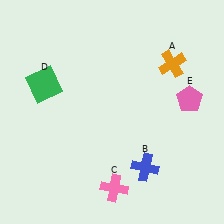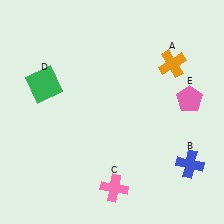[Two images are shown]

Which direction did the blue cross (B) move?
The blue cross (B) moved right.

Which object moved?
The blue cross (B) moved right.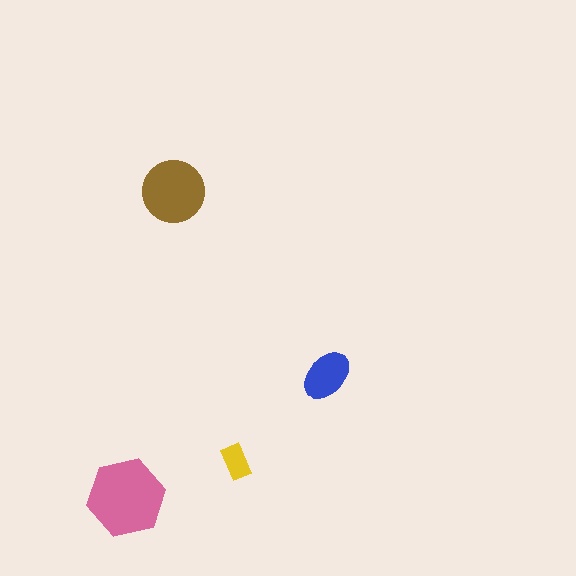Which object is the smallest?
The yellow rectangle.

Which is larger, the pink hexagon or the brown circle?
The pink hexagon.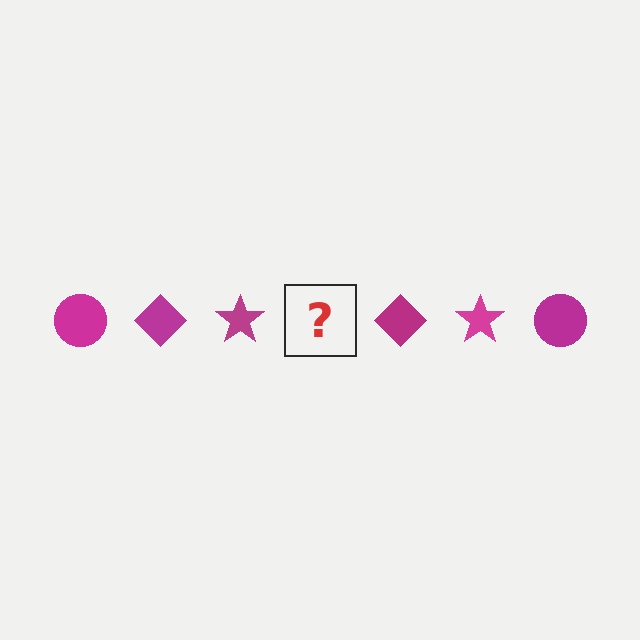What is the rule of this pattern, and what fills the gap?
The rule is that the pattern cycles through circle, diamond, star shapes in magenta. The gap should be filled with a magenta circle.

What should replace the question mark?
The question mark should be replaced with a magenta circle.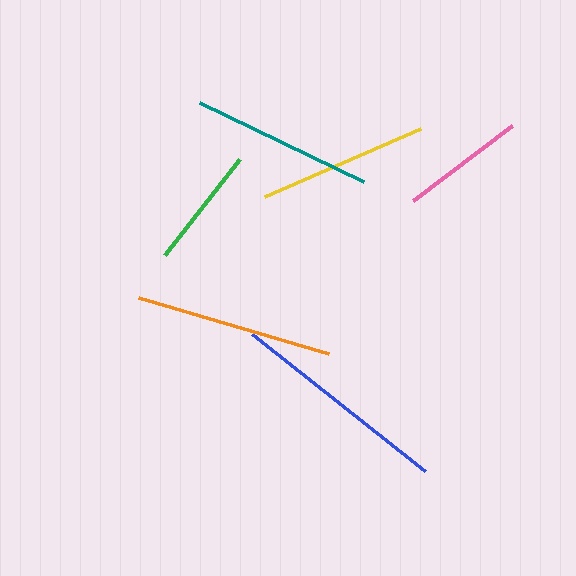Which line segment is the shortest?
The green line is the shortest at approximately 121 pixels.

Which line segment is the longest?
The blue line is the longest at approximately 220 pixels.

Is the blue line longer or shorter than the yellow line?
The blue line is longer than the yellow line.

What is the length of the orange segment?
The orange segment is approximately 199 pixels long.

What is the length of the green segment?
The green segment is approximately 121 pixels long.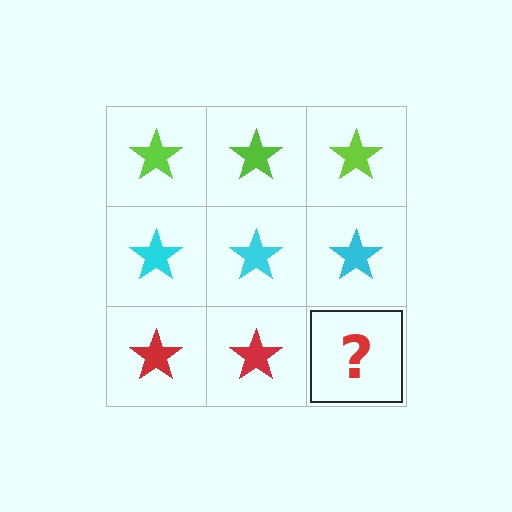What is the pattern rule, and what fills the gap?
The rule is that each row has a consistent color. The gap should be filled with a red star.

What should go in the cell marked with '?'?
The missing cell should contain a red star.